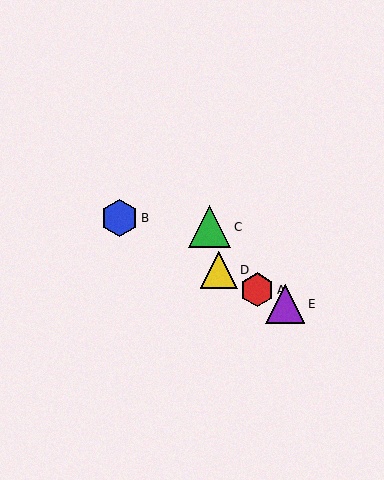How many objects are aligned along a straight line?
4 objects (A, B, D, E) are aligned along a straight line.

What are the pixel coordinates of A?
Object A is at (257, 290).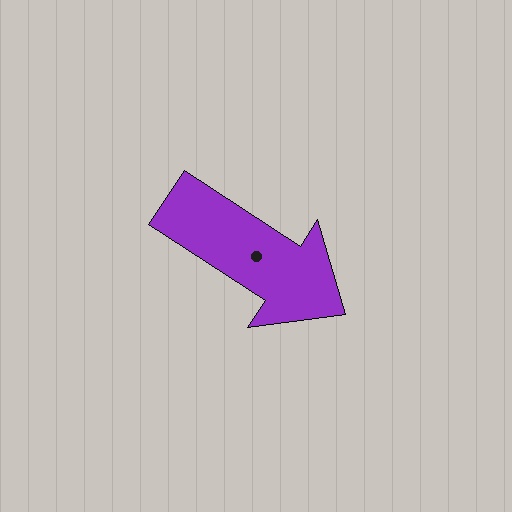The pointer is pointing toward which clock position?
Roughly 4 o'clock.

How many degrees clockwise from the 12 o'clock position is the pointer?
Approximately 123 degrees.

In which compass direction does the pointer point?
Southeast.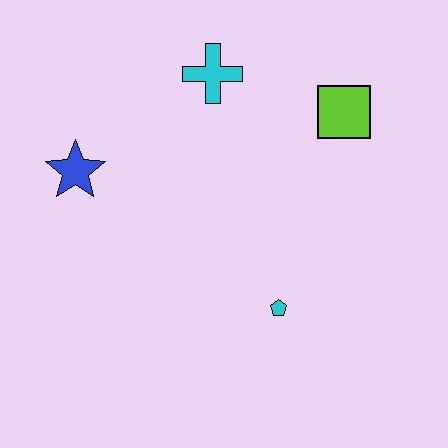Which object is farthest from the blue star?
The lime square is farthest from the blue star.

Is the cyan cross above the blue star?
Yes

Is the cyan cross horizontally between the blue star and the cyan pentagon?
Yes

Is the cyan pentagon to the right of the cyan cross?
Yes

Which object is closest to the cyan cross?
The lime square is closest to the cyan cross.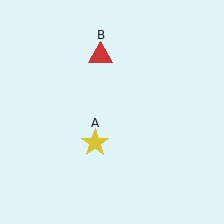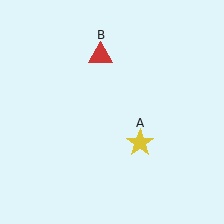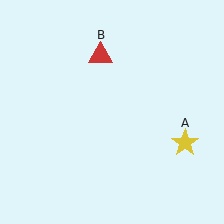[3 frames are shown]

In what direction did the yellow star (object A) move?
The yellow star (object A) moved right.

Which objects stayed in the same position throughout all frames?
Red triangle (object B) remained stationary.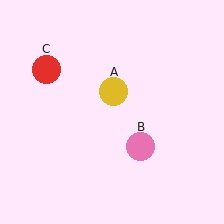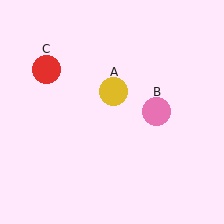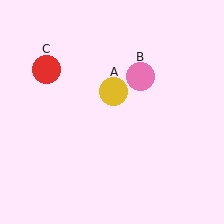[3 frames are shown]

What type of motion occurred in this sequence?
The pink circle (object B) rotated counterclockwise around the center of the scene.